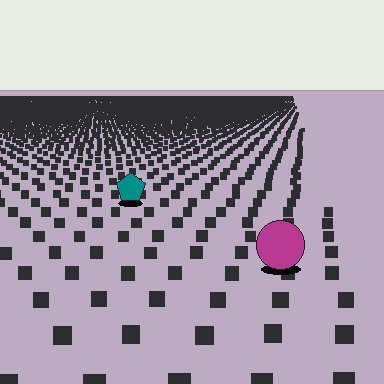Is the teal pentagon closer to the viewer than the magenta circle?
No. The magenta circle is closer — you can tell from the texture gradient: the ground texture is coarser near it.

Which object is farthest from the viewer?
The teal pentagon is farthest from the viewer. It appears smaller and the ground texture around it is denser.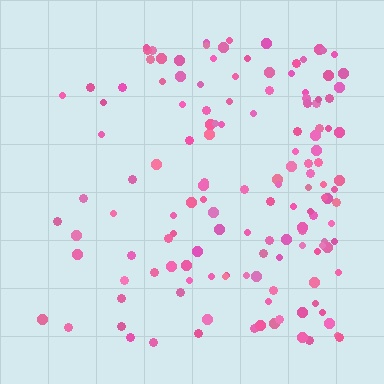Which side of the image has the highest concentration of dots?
The right.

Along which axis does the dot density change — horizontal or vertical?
Horizontal.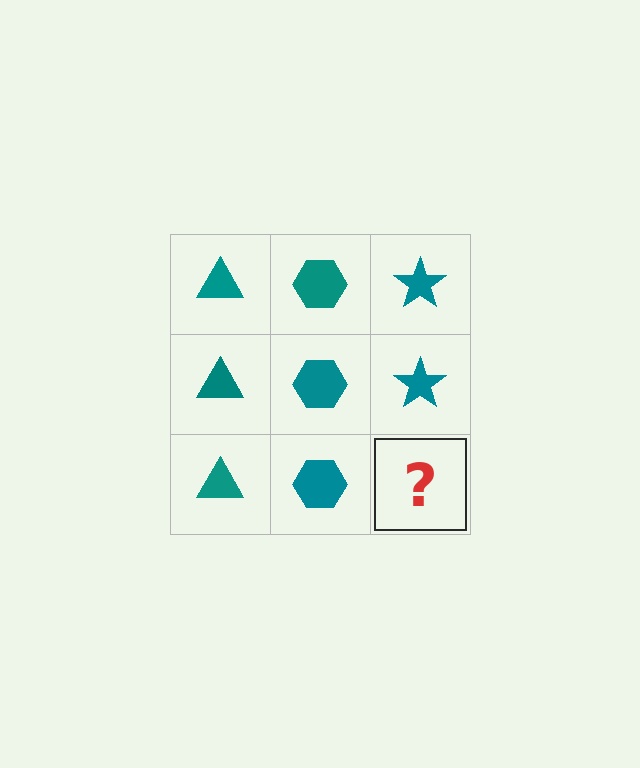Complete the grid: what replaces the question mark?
The question mark should be replaced with a teal star.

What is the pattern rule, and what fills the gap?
The rule is that each column has a consistent shape. The gap should be filled with a teal star.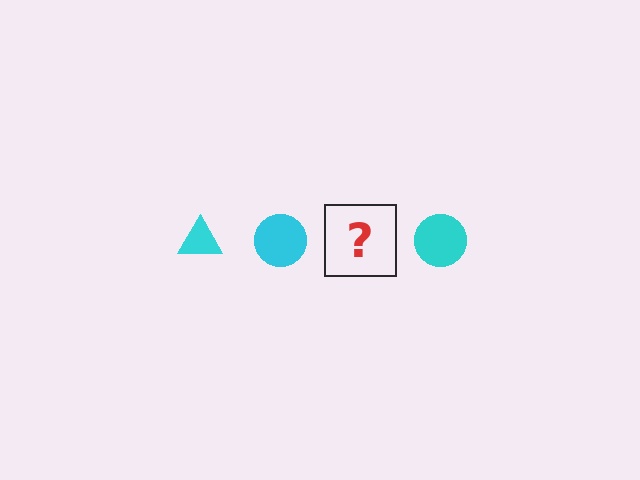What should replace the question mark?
The question mark should be replaced with a cyan triangle.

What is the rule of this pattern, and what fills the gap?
The rule is that the pattern cycles through triangle, circle shapes in cyan. The gap should be filled with a cyan triangle.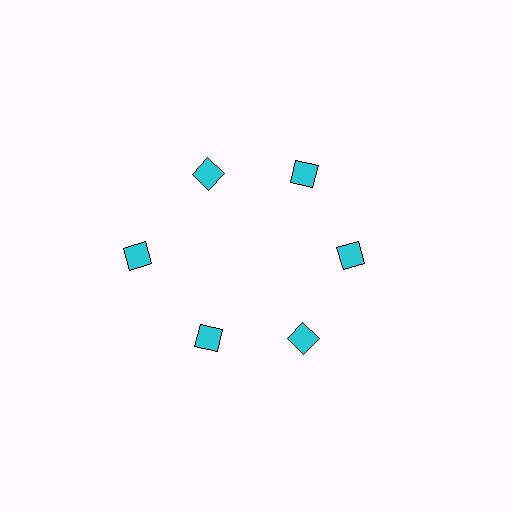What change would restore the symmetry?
The symmetry would be restored by moving it inward, back onto the ring so that all 6 diamonds sit at equal angles and equal distance from the center.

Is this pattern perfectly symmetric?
No. The 6 cyan diamonds are arranged in a ring, but one element near the 9 o'clock position is pushed outward from the center, breaking the 6-fold rotational symmetry.